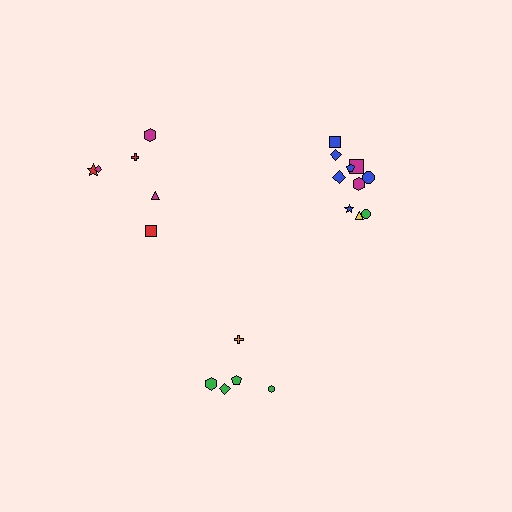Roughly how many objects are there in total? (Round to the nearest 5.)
Roughly 20 objects in total.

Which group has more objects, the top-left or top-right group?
The top-right group.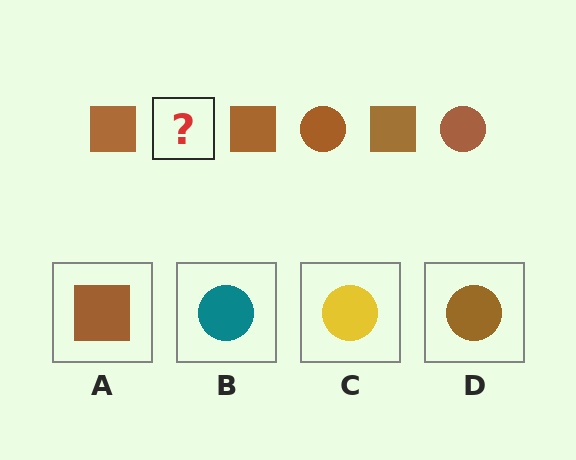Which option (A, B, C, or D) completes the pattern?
D.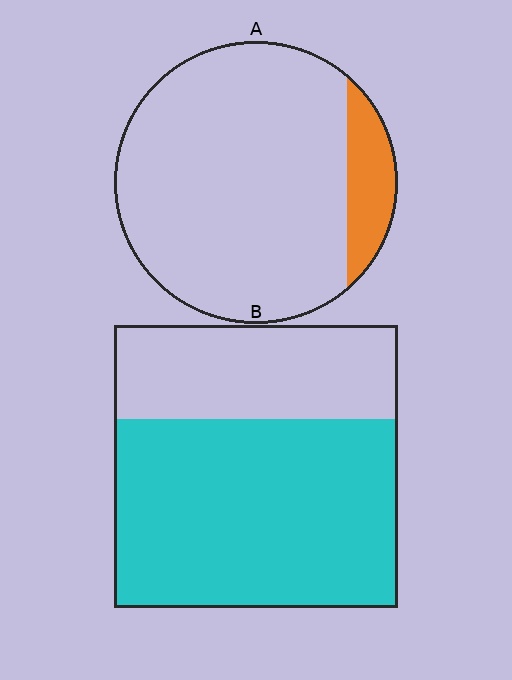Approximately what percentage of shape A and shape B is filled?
A is approximately 10% and B is approximately 65%.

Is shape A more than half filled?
No.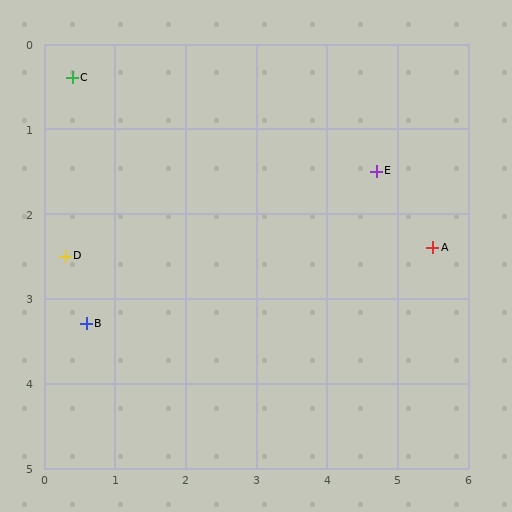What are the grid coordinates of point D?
Point D is at approximately (0.3, 2.5).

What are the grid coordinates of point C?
Point C is at approximately (0.4, 0.4).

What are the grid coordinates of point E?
Point E is at approximately (4.7, 1.5).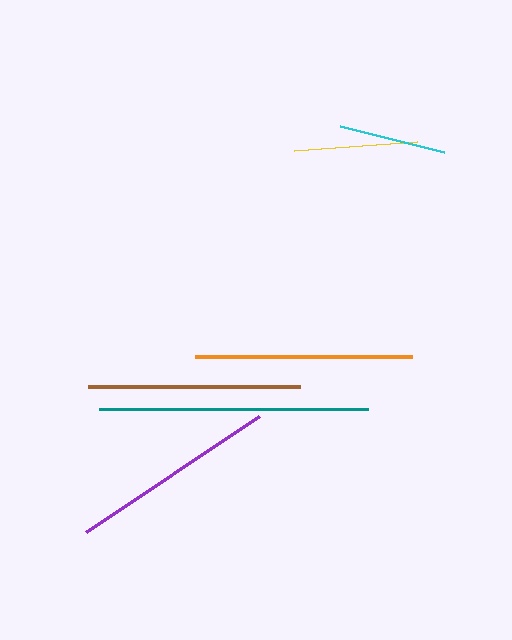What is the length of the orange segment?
The orange segment is approximately 217 pixels long.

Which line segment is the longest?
The teal line is the longest at approximately 269 pixels.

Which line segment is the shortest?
The cyan line is the shortest at approximately 108 pixels.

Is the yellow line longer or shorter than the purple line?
The purple line is longer than the yellow line.